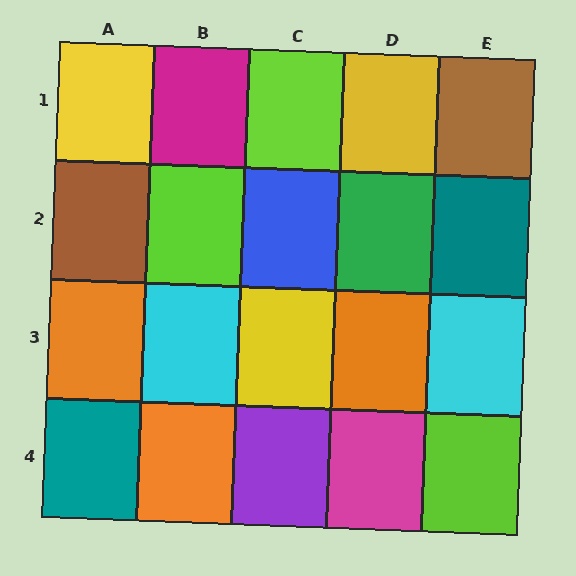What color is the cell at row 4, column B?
Orange.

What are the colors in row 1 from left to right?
Yellow, magenta, lime, yellow, brown.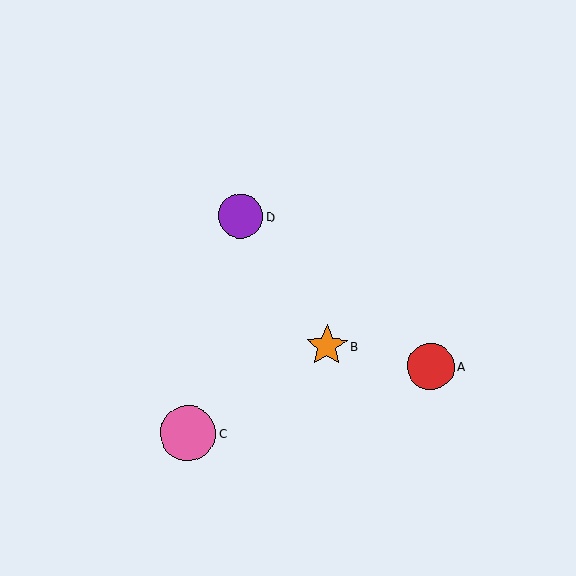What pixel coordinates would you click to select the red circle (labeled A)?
Click at (431, 366) to select the red circle A.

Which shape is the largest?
The pink circle (labeled C) is the largest.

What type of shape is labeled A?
Shape A is a red circle.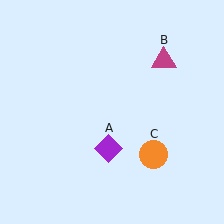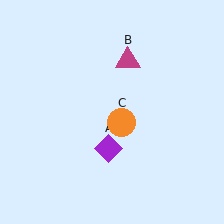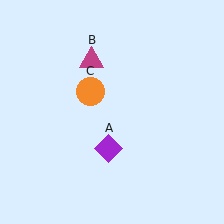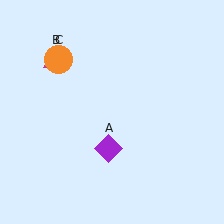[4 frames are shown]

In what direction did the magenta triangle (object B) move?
The magenta triangle (object B) moved left.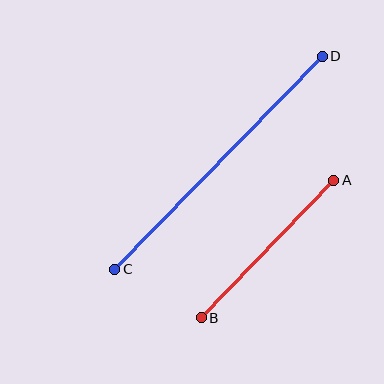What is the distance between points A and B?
The distance is approximately 191 pixels.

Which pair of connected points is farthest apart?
Points C and D are farthest apart.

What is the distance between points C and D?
The distance is approximately 297 pixels.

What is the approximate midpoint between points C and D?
The midpoint is at approximately (219, 163) pixels.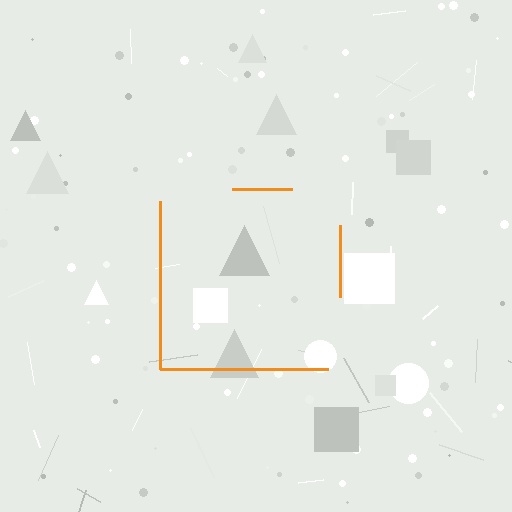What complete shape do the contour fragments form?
The contour fragments form a square.